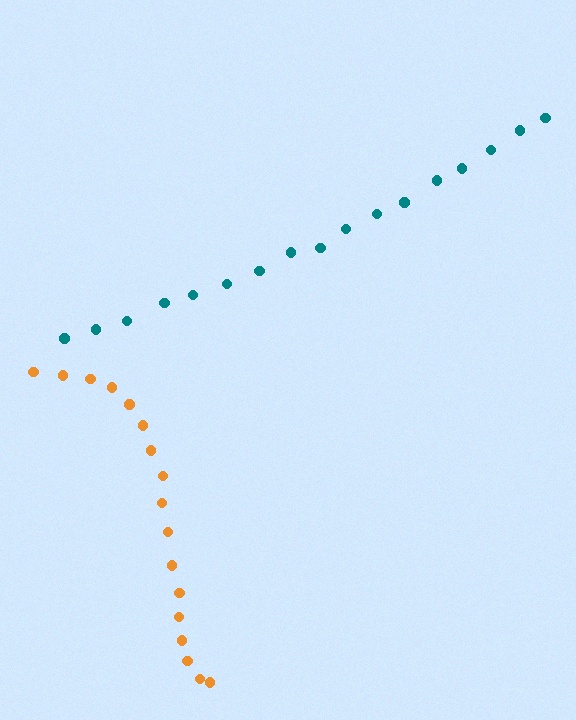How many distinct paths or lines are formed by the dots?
There are 2 distinct paths.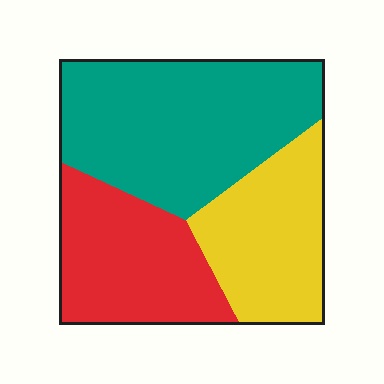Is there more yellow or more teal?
Teal.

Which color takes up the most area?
Teal, at roughly 45%.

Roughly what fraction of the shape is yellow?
Yellow covers around 25% of the shape.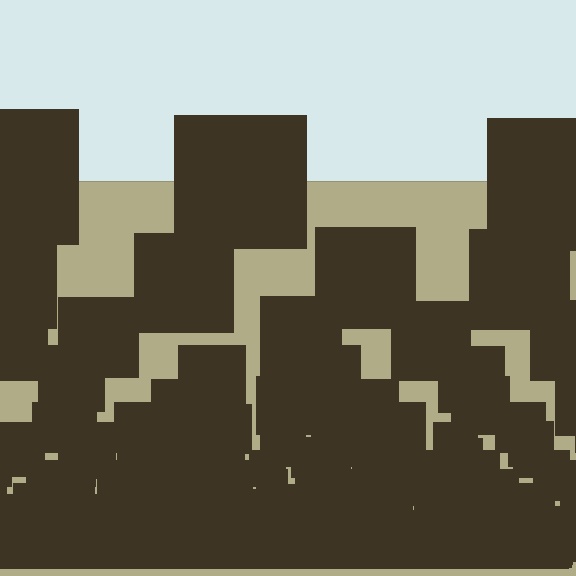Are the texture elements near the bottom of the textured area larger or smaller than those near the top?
Smaller. The gradient is inverted — elements near the bottom are smaller and denser.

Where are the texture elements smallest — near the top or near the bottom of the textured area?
Near the bottom.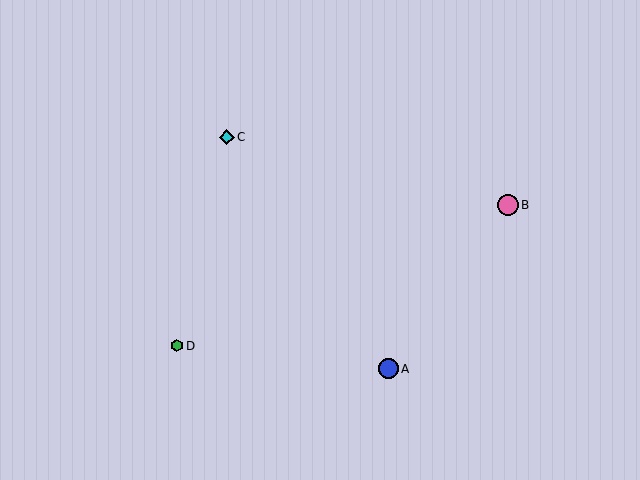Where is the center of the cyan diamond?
The center of the cyan diamond is at (227, 137).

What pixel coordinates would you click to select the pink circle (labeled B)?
Click at (508, 205) to select the pink circle B.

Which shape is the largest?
The pink circle (labeled B) is the largest.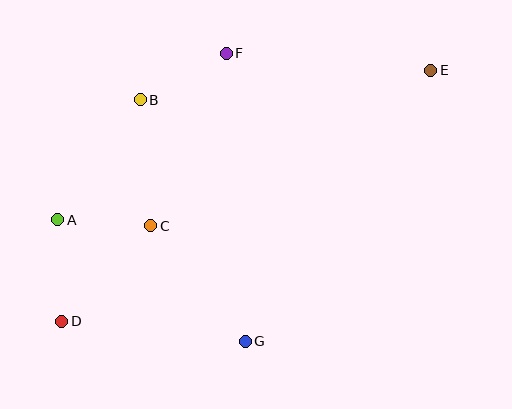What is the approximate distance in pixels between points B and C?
The distance between B and C is approximately 126 pixels.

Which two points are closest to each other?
Points A and C are closest to each other.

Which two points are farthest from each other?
Points D and E are farthest from each other.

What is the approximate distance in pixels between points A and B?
The distance between A and B is approximately 145 pixels.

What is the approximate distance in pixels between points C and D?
The distance between C and D is approximately 130 pixels.